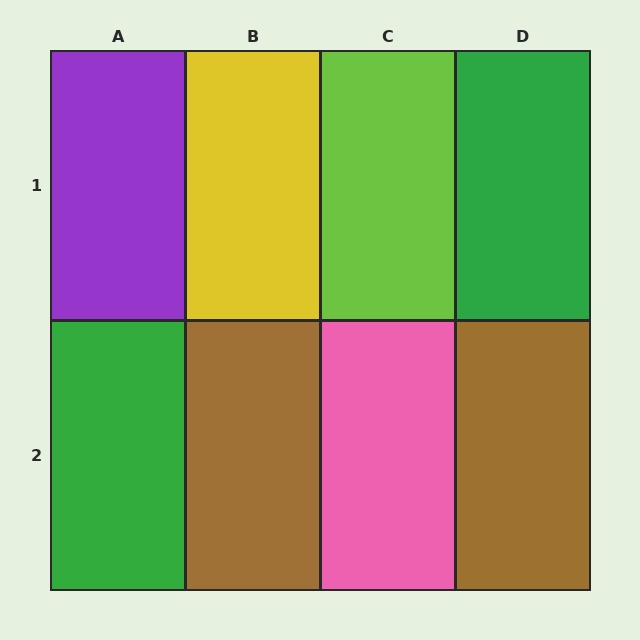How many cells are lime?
1 cell is lime.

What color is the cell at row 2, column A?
Green.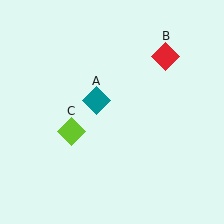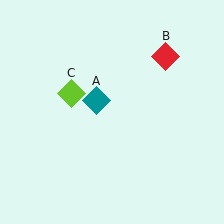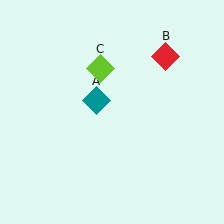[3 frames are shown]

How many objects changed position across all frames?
1 object changed position: lime diamond (object C).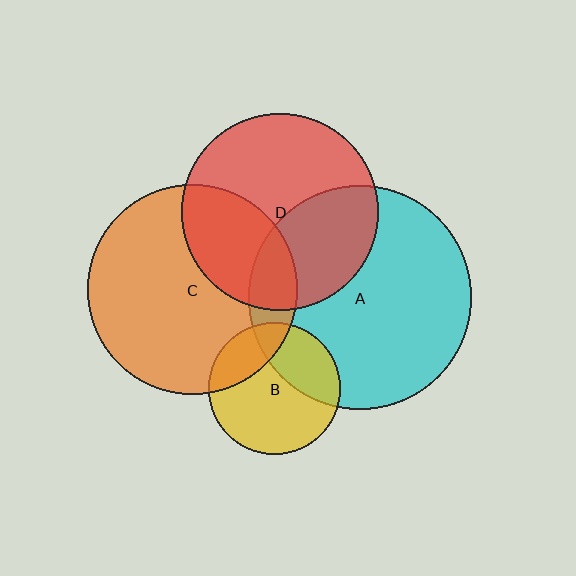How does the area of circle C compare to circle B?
Approximately 2.5 times.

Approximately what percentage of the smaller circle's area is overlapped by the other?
Approximately 25%.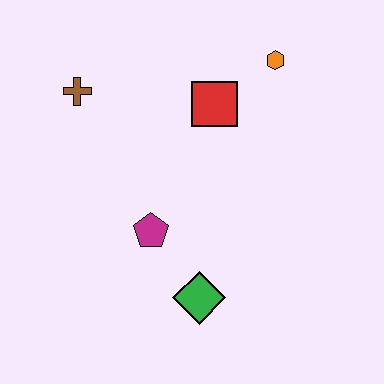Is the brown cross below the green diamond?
No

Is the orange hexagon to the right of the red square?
Yes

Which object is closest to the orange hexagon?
The red square is closest to the orange hexagon.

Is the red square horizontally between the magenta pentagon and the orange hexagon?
Yes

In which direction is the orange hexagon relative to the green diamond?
The orange hexagon is above the green diamond.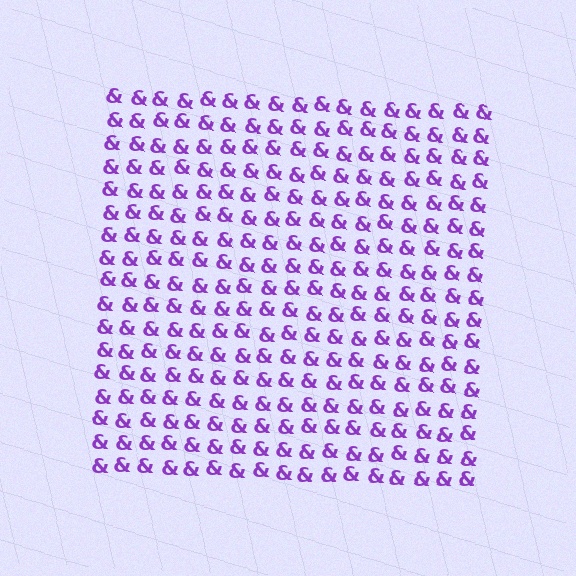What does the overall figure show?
The overall figure shows a square.